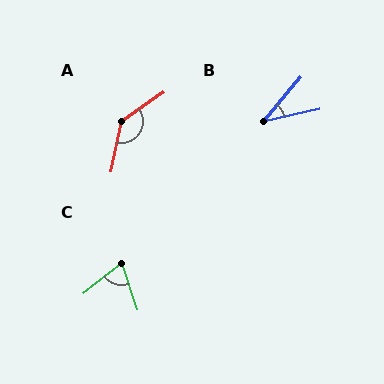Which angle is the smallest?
B, at approximately 38 degrees.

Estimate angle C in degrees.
Approximately 71 degrees.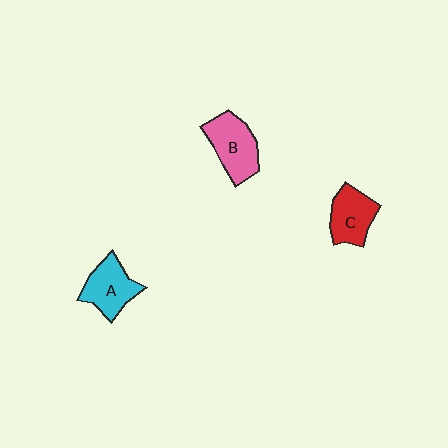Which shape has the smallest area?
Shape C (red).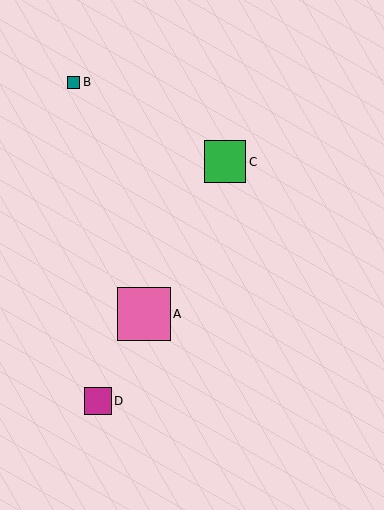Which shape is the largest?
The pink square (labeled A) is the largest.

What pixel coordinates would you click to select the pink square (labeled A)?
Click at (144, 314) to select the pink square A.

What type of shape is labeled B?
Shape B is a teal square.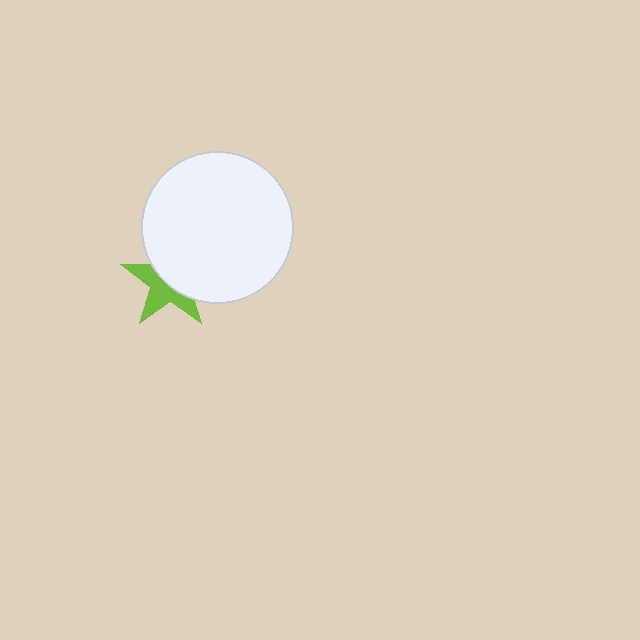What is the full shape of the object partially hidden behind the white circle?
The partially hidden object is a lime star.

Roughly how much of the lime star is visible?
About half of it is visible (roughly 48%).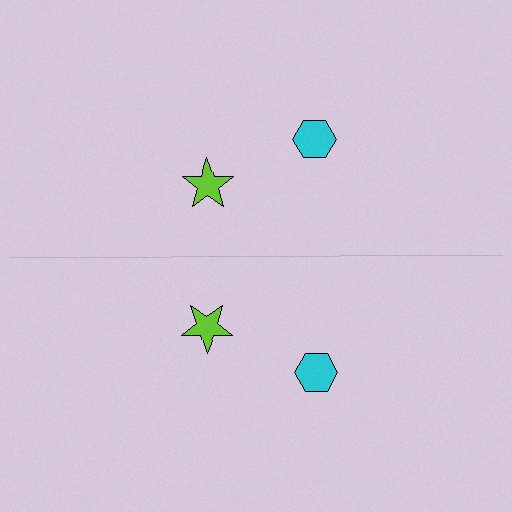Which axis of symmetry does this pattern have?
The pattern has a horizontal axis of symmetry running through the center of the image.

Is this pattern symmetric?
Yes, this pattern has bilateral (reflection) symmetry.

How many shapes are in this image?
There are 4 shapes in this image.